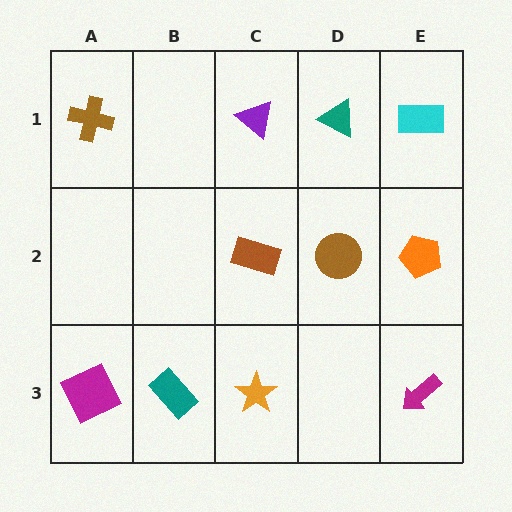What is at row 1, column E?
A cyan rectangle.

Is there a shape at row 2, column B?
No, that cell is empty.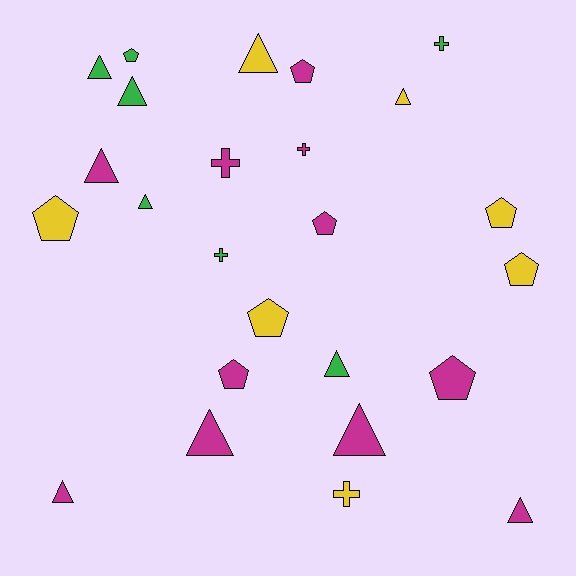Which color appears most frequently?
Magenta, with 11 objects.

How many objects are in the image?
There are 25 objects.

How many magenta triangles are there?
There are 5 magenta triangles.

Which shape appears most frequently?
Triangle, with 11 objects.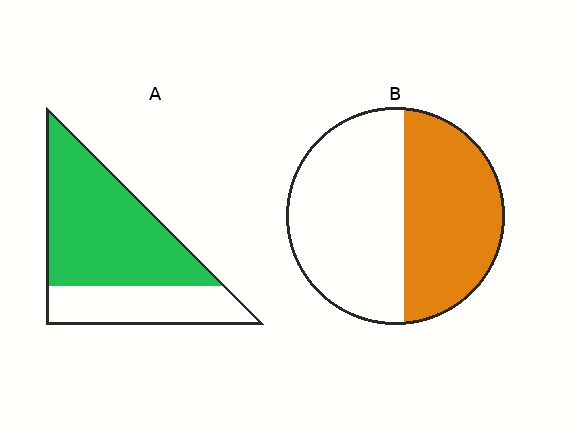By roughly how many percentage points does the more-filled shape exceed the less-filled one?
By roughly 20 percentage points (A over B).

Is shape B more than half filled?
No.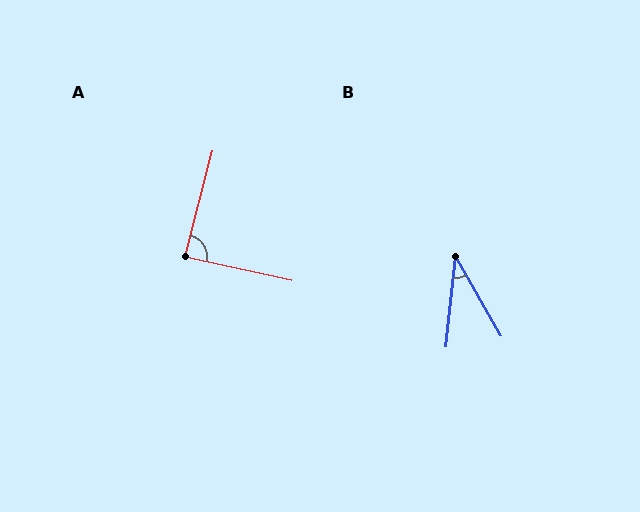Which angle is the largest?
A, at approximately 88 degrees.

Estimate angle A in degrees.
Approximately 88 degrees.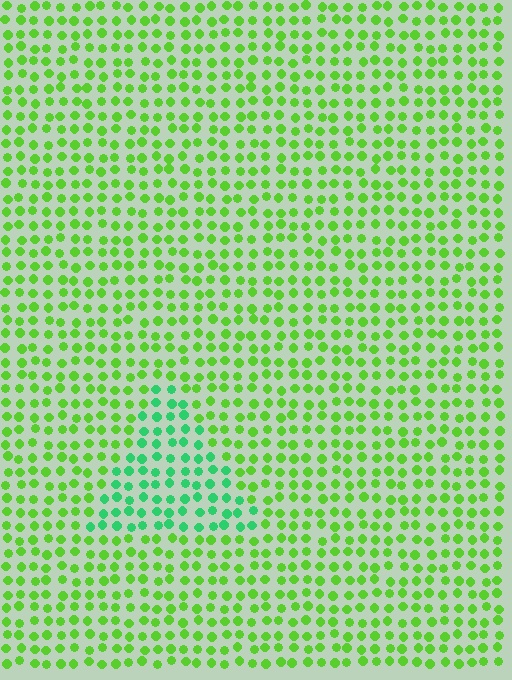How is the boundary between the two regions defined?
The boundary is defined purely by a slight shift in hue (about 40 degrees). Spacing, size, and orientation are identical on both sides.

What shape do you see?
I see a triangle.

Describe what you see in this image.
The image is filled with small lime elements in a uniform arrangement. A triangle-shaped region is visible where the elements are tinted to a slightly different hue, forming a subtle color boundary.